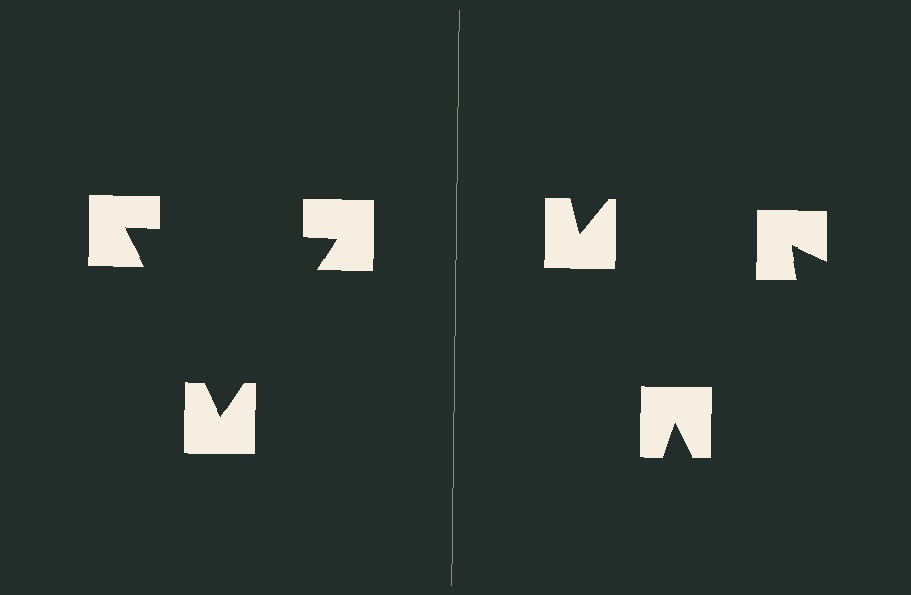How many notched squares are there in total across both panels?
6 — 3 on each side.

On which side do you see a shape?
An illusory triangle appears on the left side. On the right side the wedge cuts are rotated, so no coherent shape forms.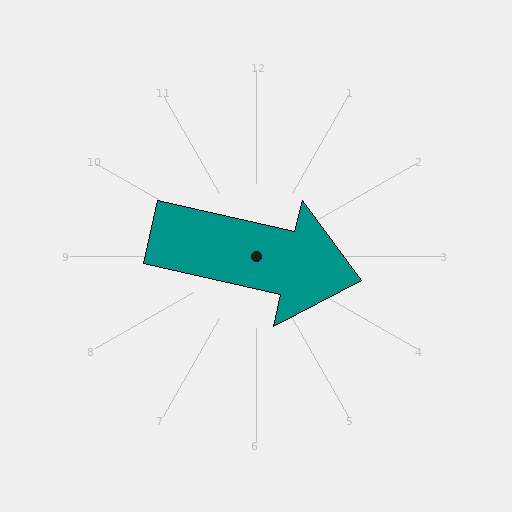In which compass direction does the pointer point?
East.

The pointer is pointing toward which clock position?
Roughly 3 o'clock.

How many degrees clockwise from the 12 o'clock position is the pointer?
Approximately 103 degrees.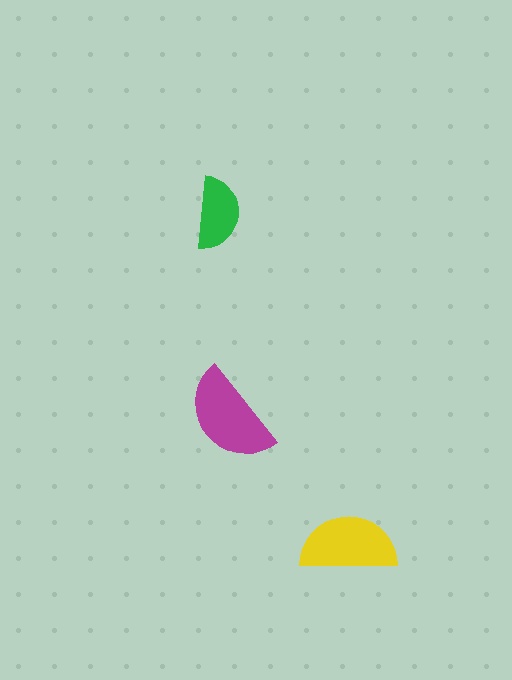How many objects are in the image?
There are 3 objects in the image.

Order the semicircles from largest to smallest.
the magenta one, the yellow one, the green one.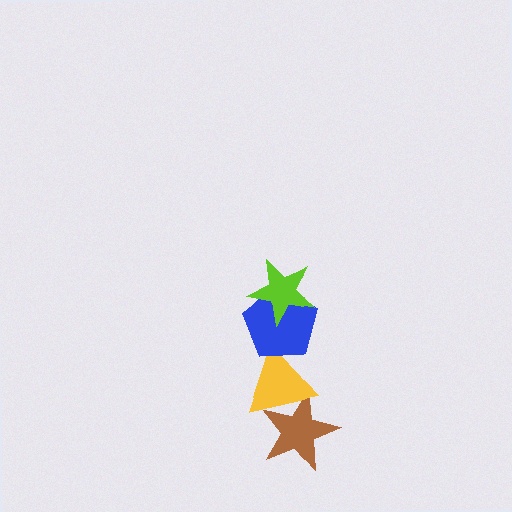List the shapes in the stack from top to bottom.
From top to bottom: the lime star, the blue pentagon, the yellow triangle, the brown star.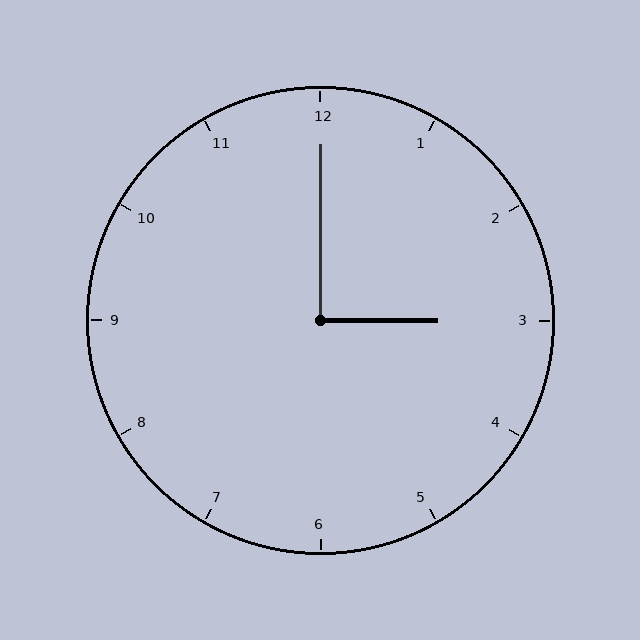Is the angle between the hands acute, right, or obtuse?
It is right.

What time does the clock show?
3:00.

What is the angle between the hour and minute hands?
Approximately 90 degrees.